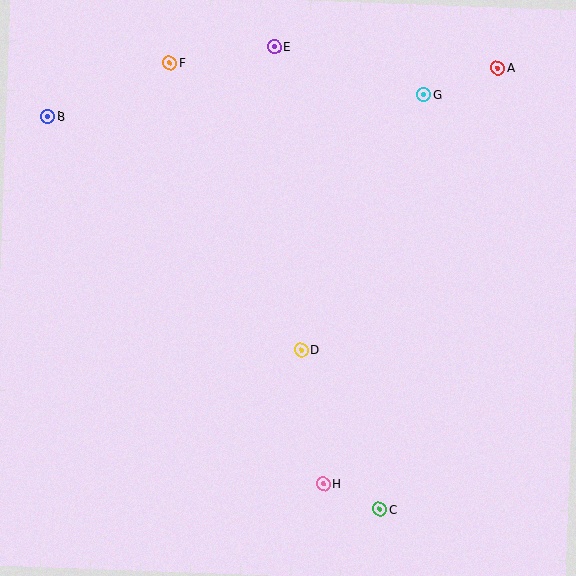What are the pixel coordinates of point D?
Point D is at (301, 350).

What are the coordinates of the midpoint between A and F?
The midpoint between A and F is at (334, 65).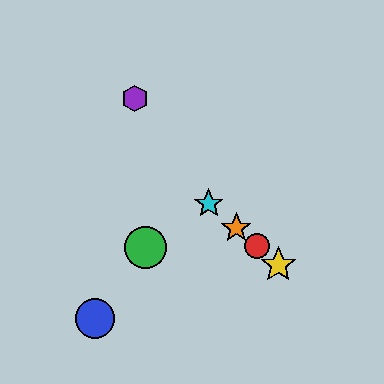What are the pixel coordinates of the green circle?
The green circle is at (145, 247).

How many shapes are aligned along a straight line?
4 shapes (the red circle, the yellow star, the orange star, the cyan star) are aligned along a straight line.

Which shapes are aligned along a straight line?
The red circle, the yellow star, the orange star, the cyan star are aligned along a straight line.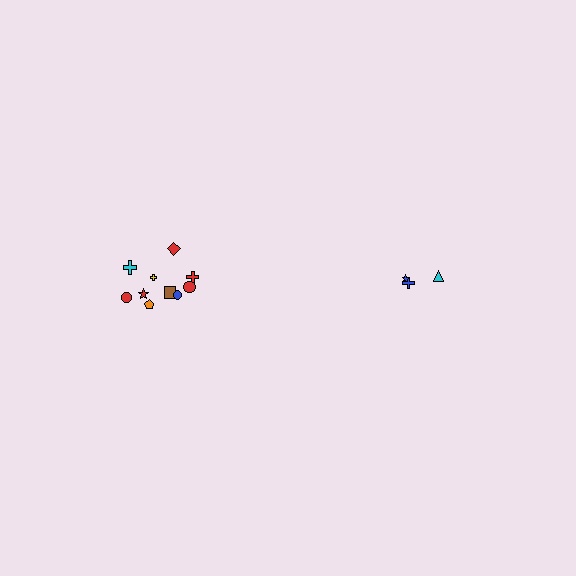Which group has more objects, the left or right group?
The left group.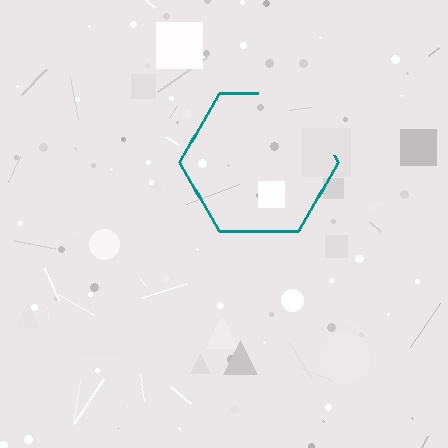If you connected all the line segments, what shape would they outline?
They would outline a hexagon.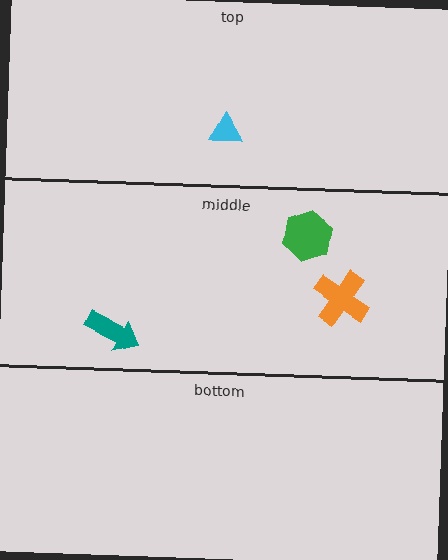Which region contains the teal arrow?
The middle region.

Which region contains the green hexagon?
The middle region.